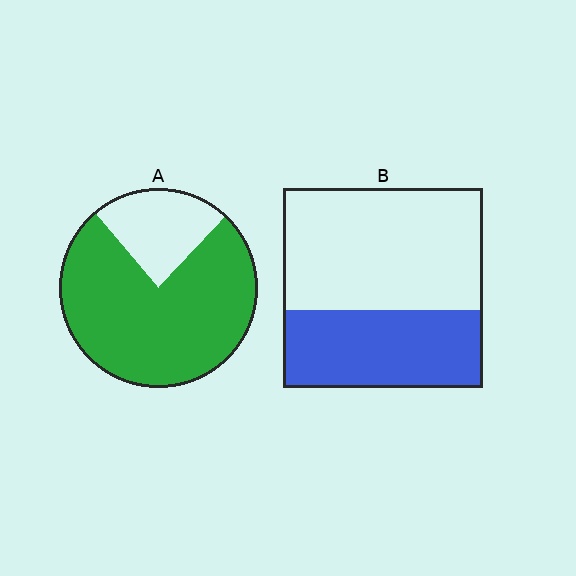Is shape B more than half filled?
No.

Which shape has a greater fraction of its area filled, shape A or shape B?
Shape A.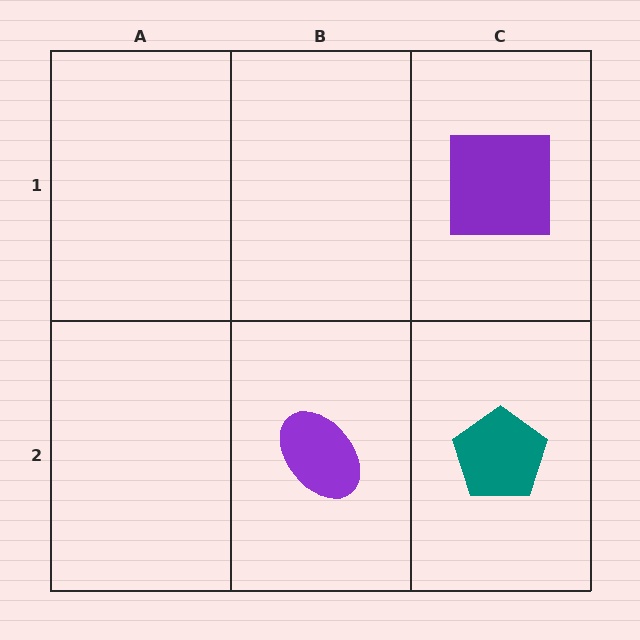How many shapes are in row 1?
1 shape.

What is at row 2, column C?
A teal pentagon.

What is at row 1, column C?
A purple square.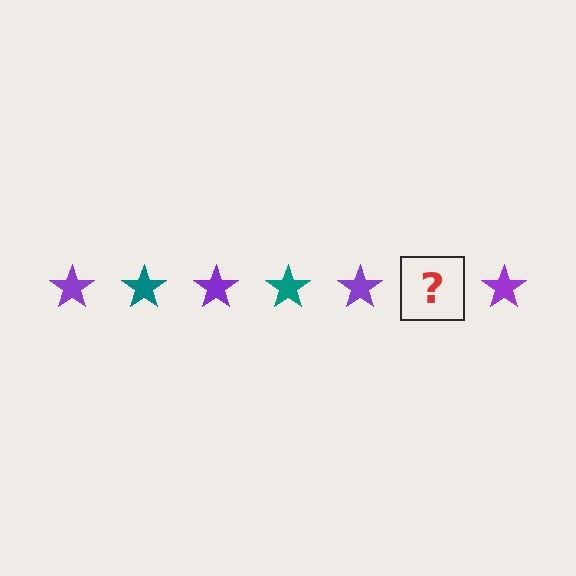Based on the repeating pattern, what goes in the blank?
The blank should be a teal star.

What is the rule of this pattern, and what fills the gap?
The rule is that the pattern cycles through purple, teal stars. The gap should be filled with a teal star.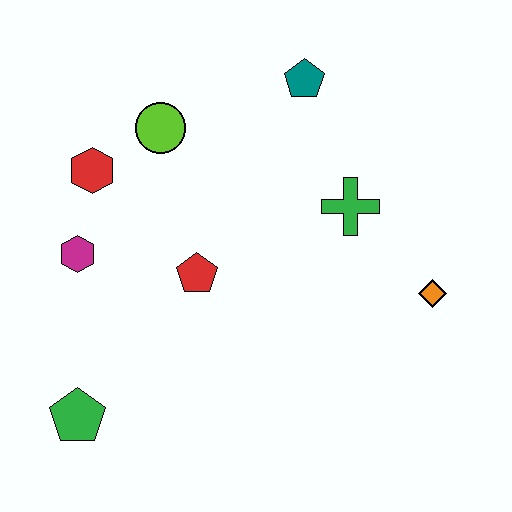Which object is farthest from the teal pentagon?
The green pentagon is farthest from the teal pentagon.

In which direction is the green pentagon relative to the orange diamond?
The green pentagon is to the left of the orange diamond.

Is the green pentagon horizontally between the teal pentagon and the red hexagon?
No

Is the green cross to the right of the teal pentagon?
Yes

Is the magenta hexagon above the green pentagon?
Yes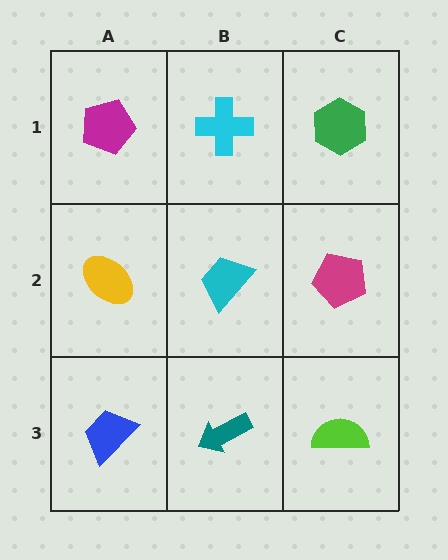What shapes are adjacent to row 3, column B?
A cyan trapezoid (row 2, column B), a blue trapezoid (row 3, column A), a lime semicircle (row 3, column C).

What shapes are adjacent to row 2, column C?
A green hexagon (row 1, column C), a lime semicircle (row 3, column C), a cyan trapezoid (row 2, column B).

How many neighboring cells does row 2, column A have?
3.